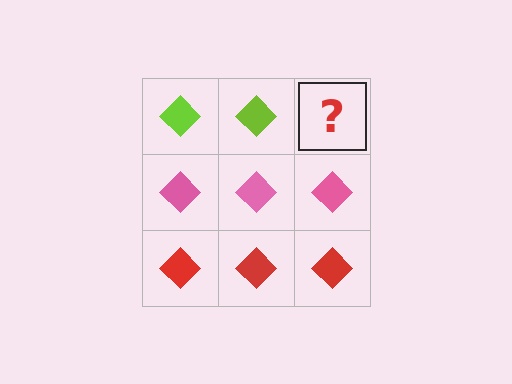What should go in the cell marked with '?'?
The missing cell should contain a lime diamond.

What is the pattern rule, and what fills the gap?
The rule is that each row has a consistent color. The gap should be filled with a lime diamond.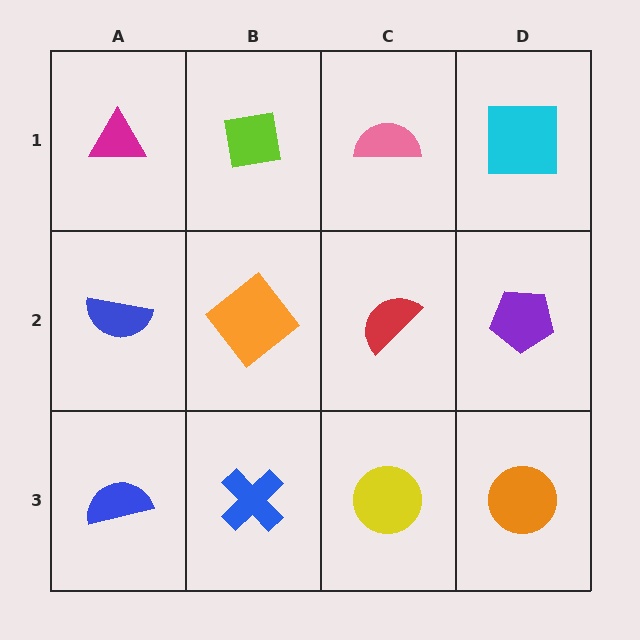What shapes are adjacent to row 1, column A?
A blue semicircle (row 2, column A), a lime square (row 1, column B).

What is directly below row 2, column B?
A blue cross.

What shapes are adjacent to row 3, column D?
A purple pentagon (row 2, column D), a yellow circle (row 3, column C).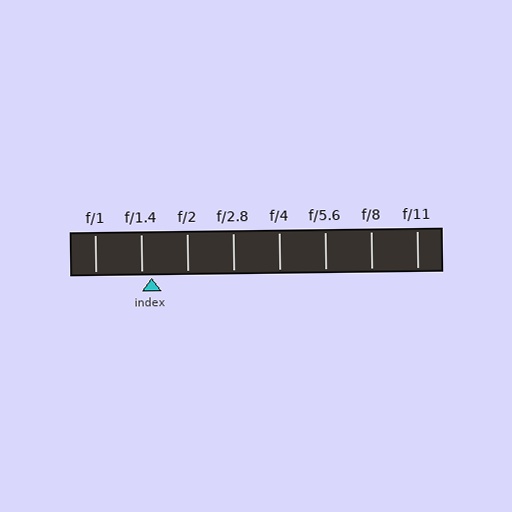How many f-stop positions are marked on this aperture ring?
There are 8 f-stop positions marked.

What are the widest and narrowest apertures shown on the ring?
The widest aperture shown is f/1 and the narrowest is f/11.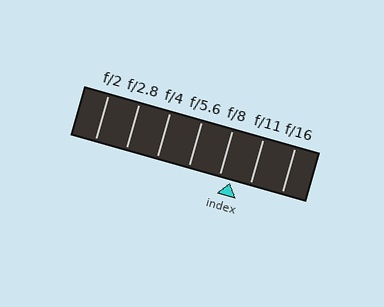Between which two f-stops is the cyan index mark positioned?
The index mark is between f/8 and f/11.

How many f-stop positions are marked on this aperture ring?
There are 7 f-stop positions marked.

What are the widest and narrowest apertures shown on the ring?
The widest aperture shown is f/2 and the narrowest is f/16.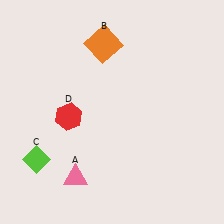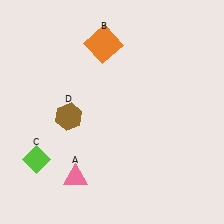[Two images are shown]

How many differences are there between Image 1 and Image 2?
There is 1 difference between the two images.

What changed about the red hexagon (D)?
In Image 1, D is red. In Image 2, it changed to brown.